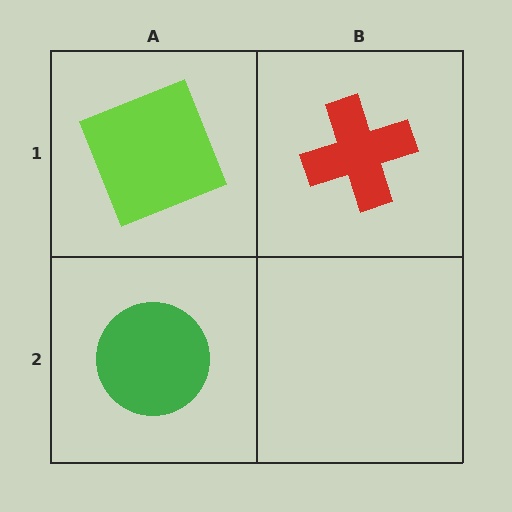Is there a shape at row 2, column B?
No, that cell is empty.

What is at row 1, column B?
A red cross.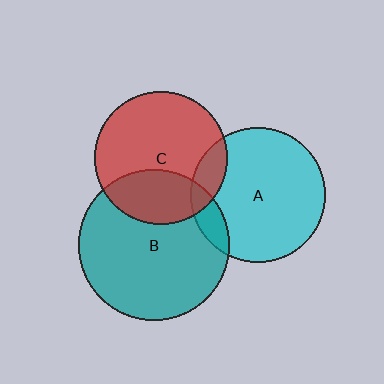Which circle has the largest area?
Circle B (teal).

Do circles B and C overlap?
Yes.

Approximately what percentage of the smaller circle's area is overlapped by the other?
Approximately 30%.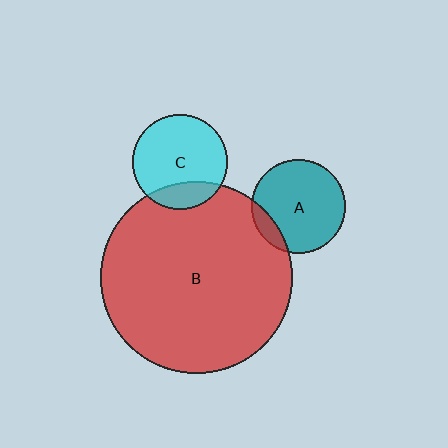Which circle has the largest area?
Circle B (red).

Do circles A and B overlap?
Yes.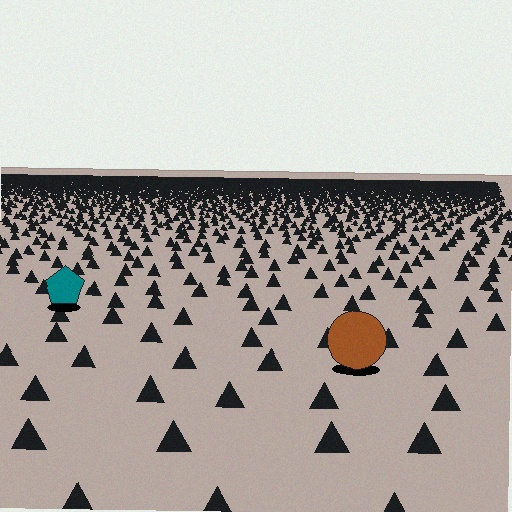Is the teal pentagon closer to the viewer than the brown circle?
No. The brown circle is closer — you can tell from the texture gradient: the ground texture is coarser near it.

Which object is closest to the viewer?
The brown circle is closest. The texture marks near it are larger and more spread out.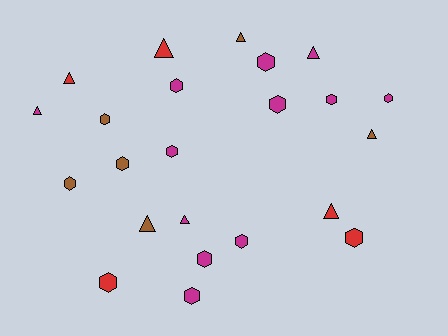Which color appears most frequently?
Magenta, with 12 objects.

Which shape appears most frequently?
Hexagon, with 14 objects.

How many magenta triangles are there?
There are 3 magenta triangles.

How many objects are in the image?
There are 23 objects.